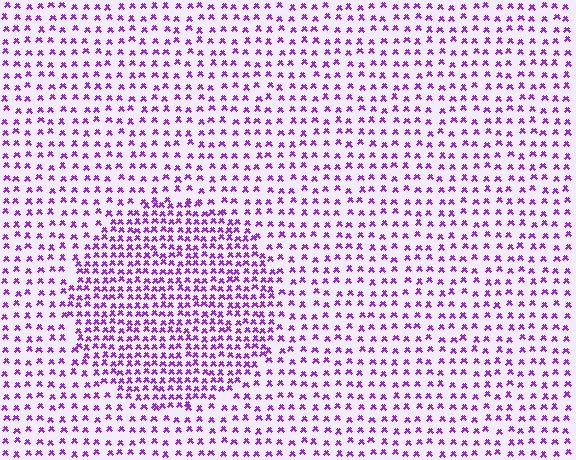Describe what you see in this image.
The image contains small purple elements arranged at two different densities. A circle-shaped region is visible where the elements are more densely packed than the surrounding area.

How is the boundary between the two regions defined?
The boundary is defined by a change in element density (approximately 1.9x ratio). All elements are the same color, size, and shape.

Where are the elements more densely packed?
The elements are more densely packed inside the circle boundary.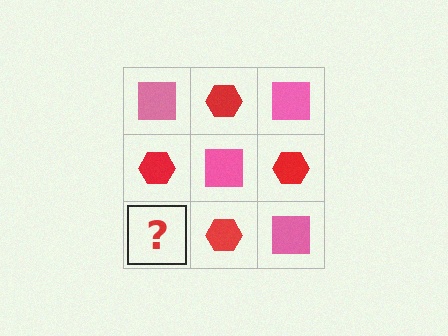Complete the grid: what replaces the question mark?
The question mark should be replaced with a pink square.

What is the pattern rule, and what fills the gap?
The rule is that it alternates pink square and red hexagon in a checkerboard pattern. The gap should be filled with a pink square.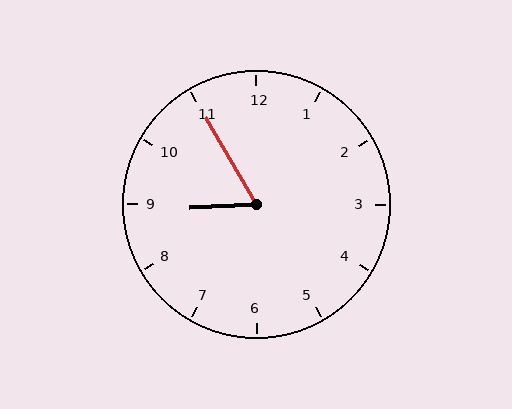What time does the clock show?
8:55.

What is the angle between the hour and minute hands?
Approximately 62 degrees.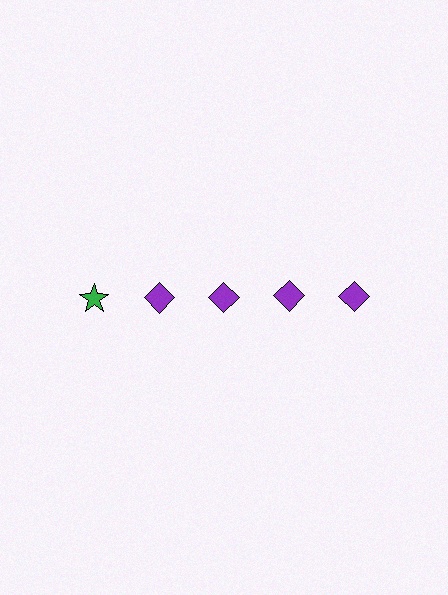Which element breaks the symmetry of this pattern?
The green star in the top row, leftmost column breaks the symmetry. All other shapes are purple diamonds.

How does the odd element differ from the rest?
It differs in both color (green instead of purple) and shape (star instead of diamond).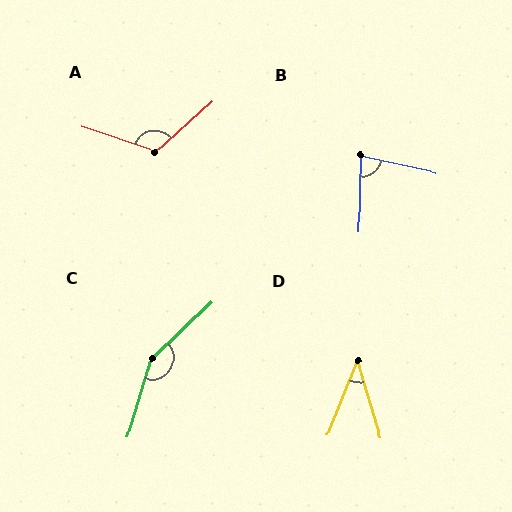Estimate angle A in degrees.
Approximately 120 degrees.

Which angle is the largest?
C, at approximately 150 degrees.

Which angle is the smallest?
D, at approximately 39 degrees.